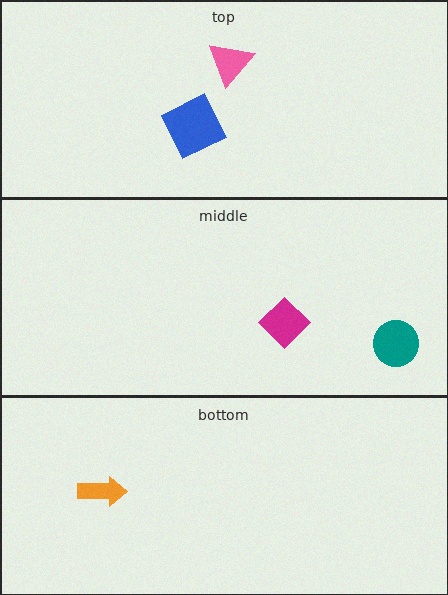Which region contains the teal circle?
The middle region.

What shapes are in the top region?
The pink triangle, the blue square.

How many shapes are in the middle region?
2.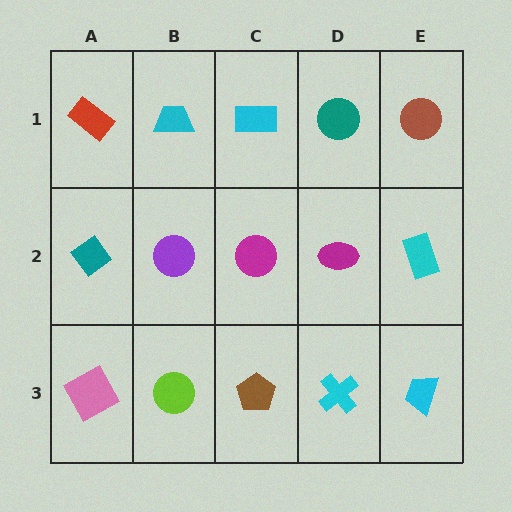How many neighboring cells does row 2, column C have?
4.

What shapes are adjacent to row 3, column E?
A cyan rectangle (row 2, column E), a cyan cross (row 3, column D).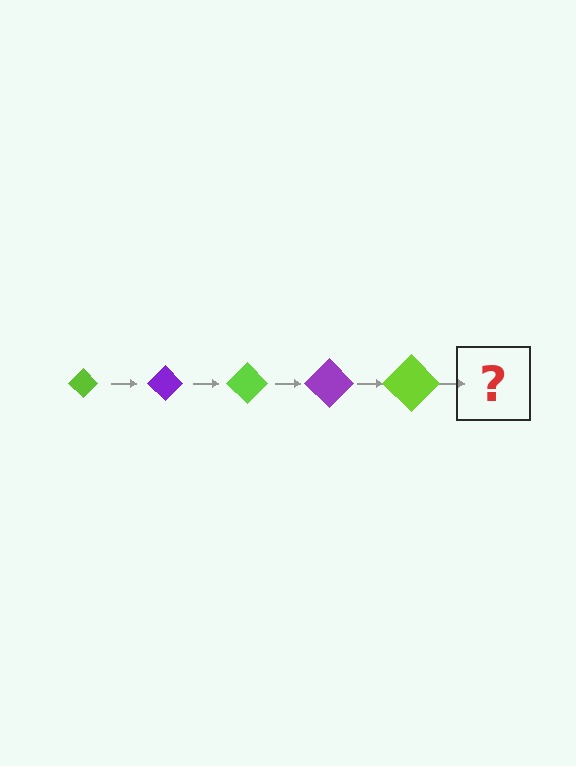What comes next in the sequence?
The next element should be a purple diamond, larger than the previous one.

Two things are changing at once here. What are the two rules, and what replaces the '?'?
The two rules are that the diamond grows larger each step and the color cycles through lime and purple. The '?' should be a purple diamond, larger than the previous one.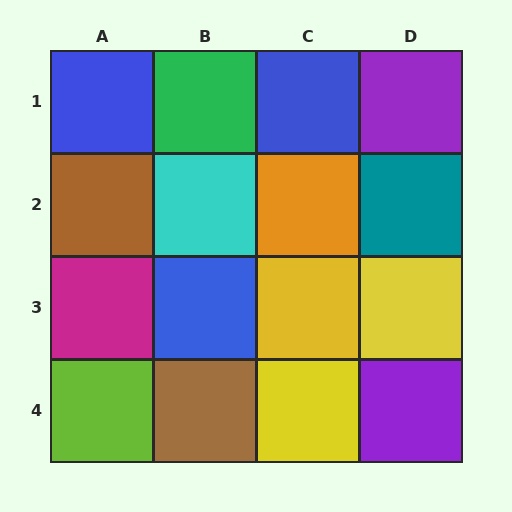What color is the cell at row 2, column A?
Brown.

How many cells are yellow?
3 cells are yellow.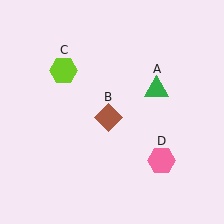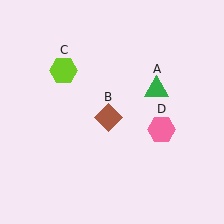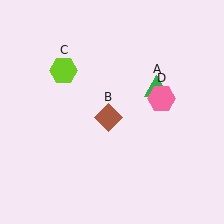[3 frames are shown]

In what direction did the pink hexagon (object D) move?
The pink hexagon (object D) moved up.